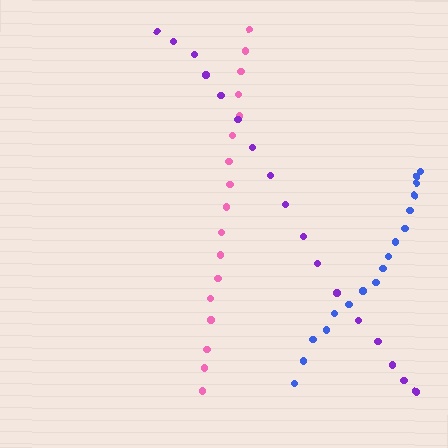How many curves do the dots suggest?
There are 3 distinct paths.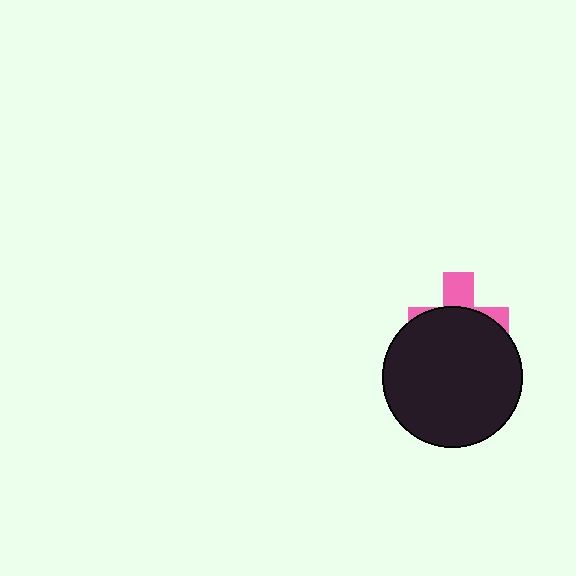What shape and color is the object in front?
The object in front is a black circle.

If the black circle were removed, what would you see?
You would see the complete pink cross.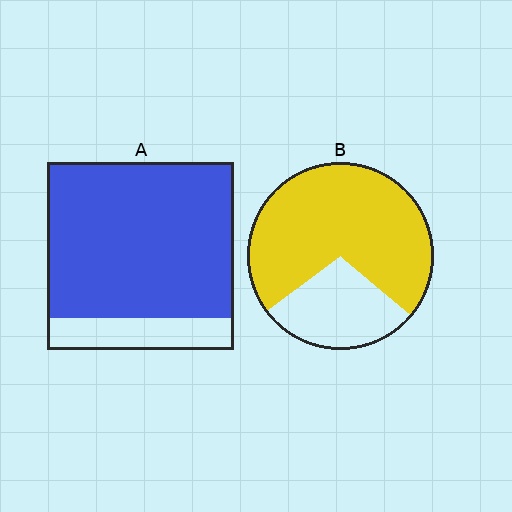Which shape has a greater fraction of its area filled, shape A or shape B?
Shape A.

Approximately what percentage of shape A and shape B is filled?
A is approximately 85% and B is approximately 70%.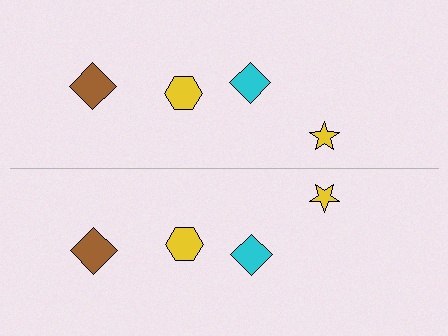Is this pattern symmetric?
Yes, this pattern has bilateral (reflection) symmetry.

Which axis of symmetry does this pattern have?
The pattern has a horizontal axis of symmetry running through the center of the image.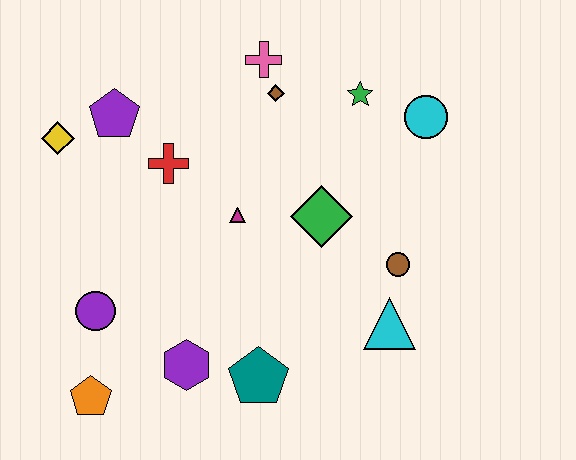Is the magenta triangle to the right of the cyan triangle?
No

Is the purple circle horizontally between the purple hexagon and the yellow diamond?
Yes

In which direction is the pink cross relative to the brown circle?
The pink cross is above the brown circle.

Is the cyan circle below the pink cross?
Yes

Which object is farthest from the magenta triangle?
The orange pentagon is farthest from the magenta triangle.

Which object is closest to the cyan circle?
The green star is closest to the cyan circle.